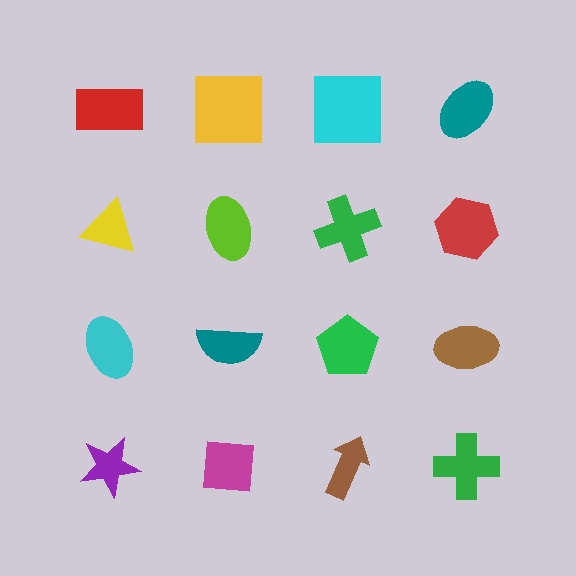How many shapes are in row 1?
4 shapes.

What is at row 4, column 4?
A green cross.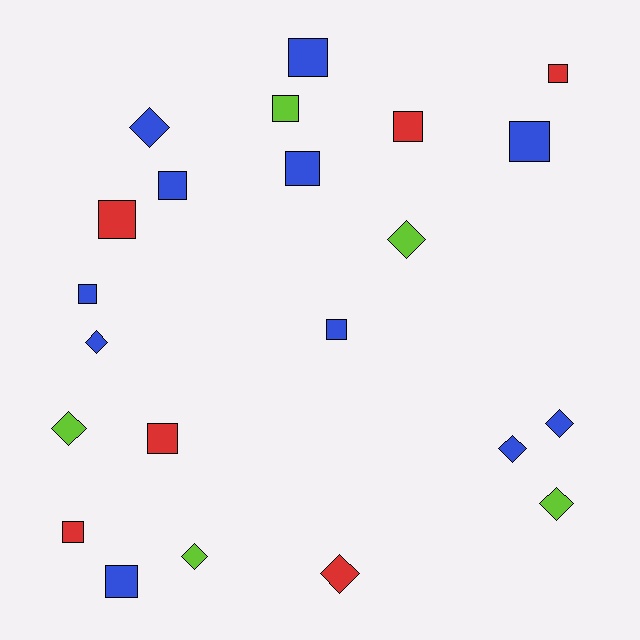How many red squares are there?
There are 5 red squares.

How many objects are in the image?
There are 22 objects.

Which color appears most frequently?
Blue, with 11 objects.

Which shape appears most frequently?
Square, with 13 objects.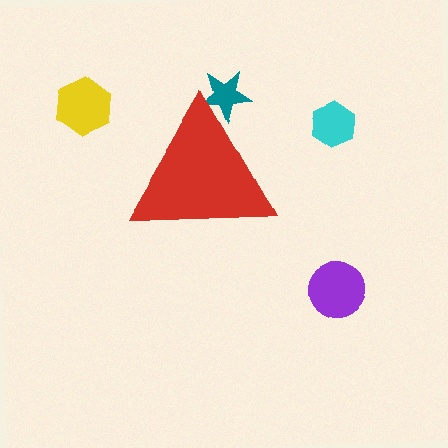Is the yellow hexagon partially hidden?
No, the yellow hexagon is fully visible.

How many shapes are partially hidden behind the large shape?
1 shape is partially hidden.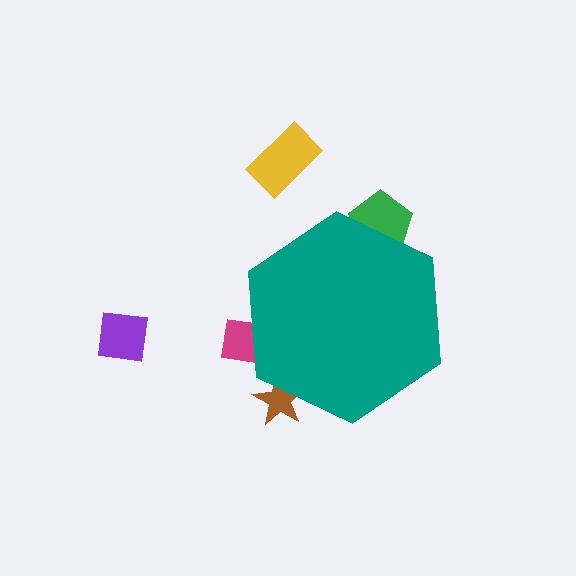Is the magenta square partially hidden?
Yes, the magenta square is partially hidden behind the teal hexagon.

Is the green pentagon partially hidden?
Yes, the green pentagon is partially hidden behind the teal hexagon.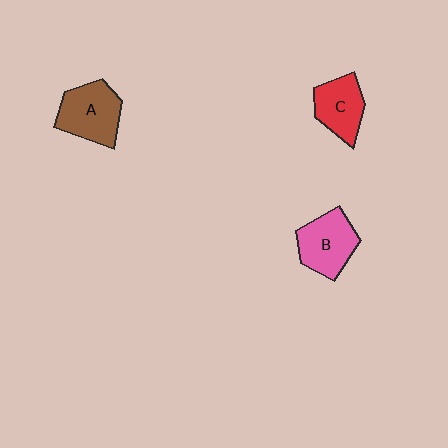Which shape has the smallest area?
Shape C (red).